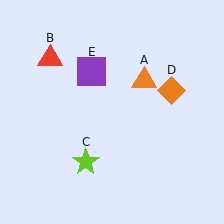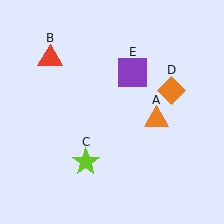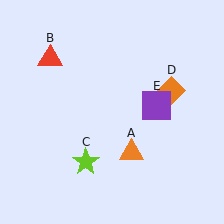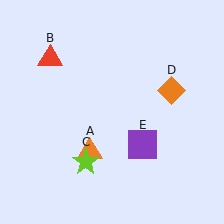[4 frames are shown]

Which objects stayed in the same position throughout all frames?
Red triangle (object B) and lime star (object C) and orange diamond (object D) remained stationary.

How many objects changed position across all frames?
2 objects changed position: orange triangle (object A), purple square (object E).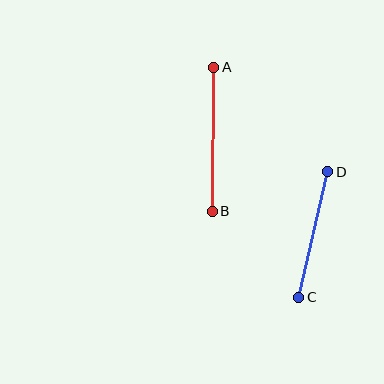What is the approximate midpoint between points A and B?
The midpoint is at approximately (213, 139) pixels.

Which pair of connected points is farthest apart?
Points A and B are farthest apart.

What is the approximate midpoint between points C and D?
The midpoint is at approximately (313, 234) pixels.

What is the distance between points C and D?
The distance is approximately 129 pixels.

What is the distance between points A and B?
The distance is approximately 144 pixels.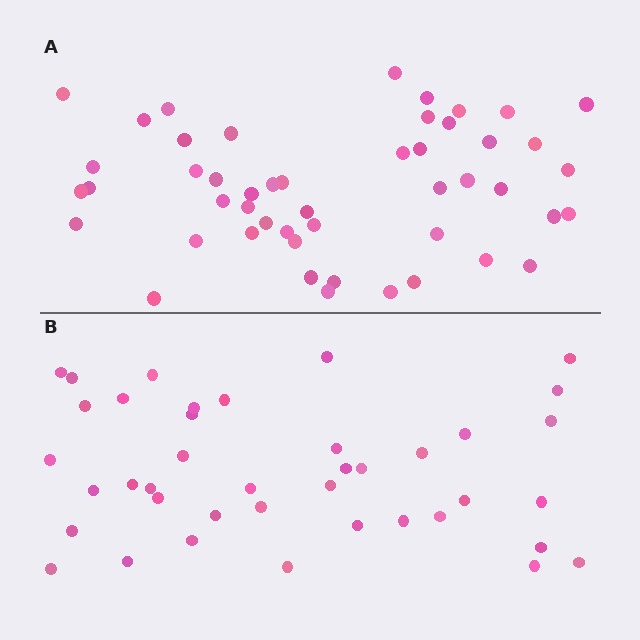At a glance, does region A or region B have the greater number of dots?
Region A (the top region) has more dots.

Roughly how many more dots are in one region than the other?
Region A has roughly 8 or so more dots than region B.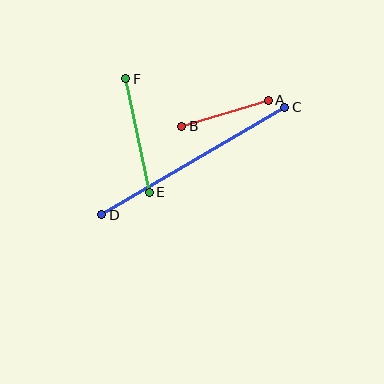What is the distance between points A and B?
The distance is approximately 90 pixels.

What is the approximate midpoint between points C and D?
The midpoint is at approximately (193, 161) pixels.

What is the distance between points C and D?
The distance is approximately 212 pixels.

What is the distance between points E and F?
The distance is approximately 116 pixels.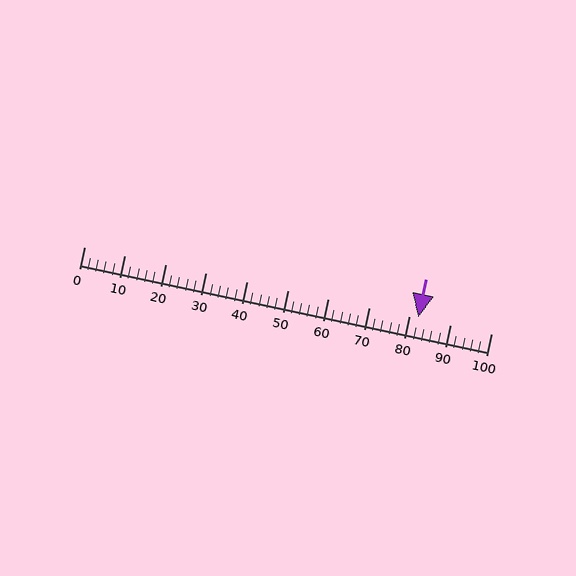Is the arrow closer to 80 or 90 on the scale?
The arrow is closer to 80.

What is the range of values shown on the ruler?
The ruler shows values from 0 to 100.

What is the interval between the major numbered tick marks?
The major tick marks are spaced 10 units apart.